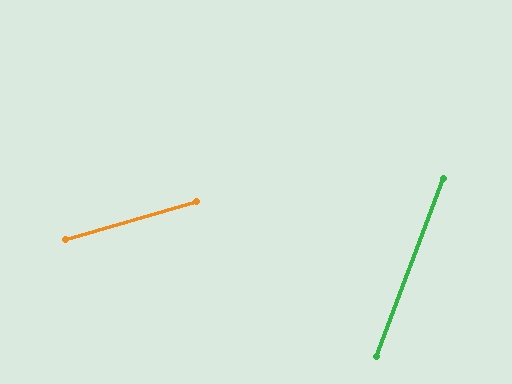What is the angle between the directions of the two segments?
Approximately 53 degrees.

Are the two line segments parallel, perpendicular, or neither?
Neither parallel nor perpendicular — they differ by about 53°.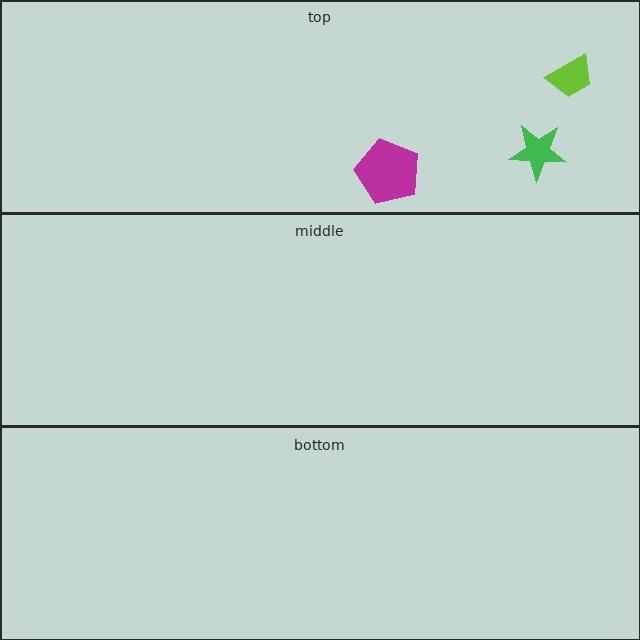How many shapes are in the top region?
3.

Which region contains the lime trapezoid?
The top region.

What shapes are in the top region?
The lime trapezoid, the magenta pentagon, the green star.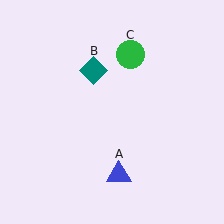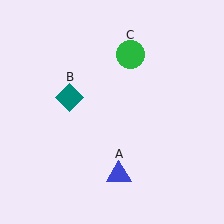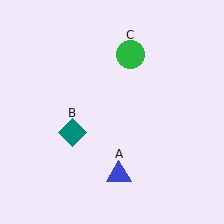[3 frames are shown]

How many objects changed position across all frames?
1 object changed position: teal diamond (object B).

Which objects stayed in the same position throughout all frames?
Blue triangle (object A) and green circle (object C) remained stationary.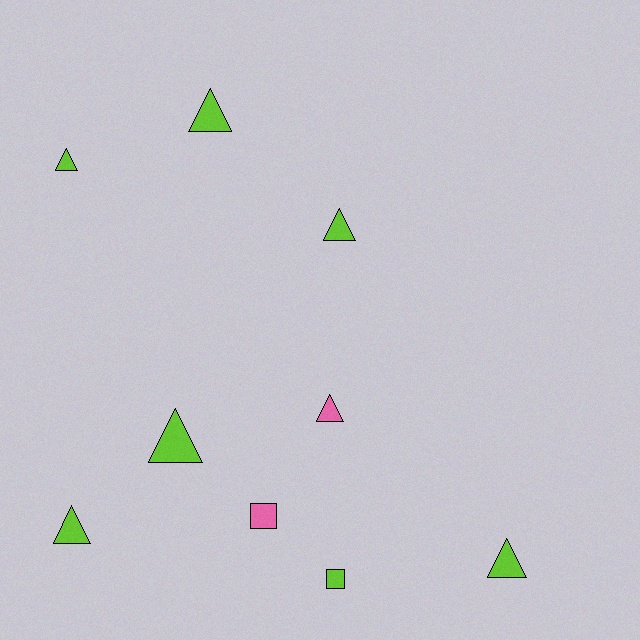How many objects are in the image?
There are 9 objects.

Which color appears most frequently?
Lime, with 7 objects.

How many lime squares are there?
There is 1 lime square.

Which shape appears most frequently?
Triangle, with 7 objects.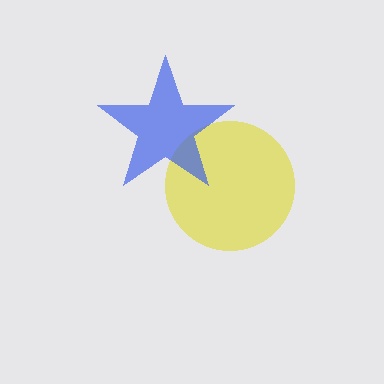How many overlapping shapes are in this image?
There are 2 overlapping shapes in the image.